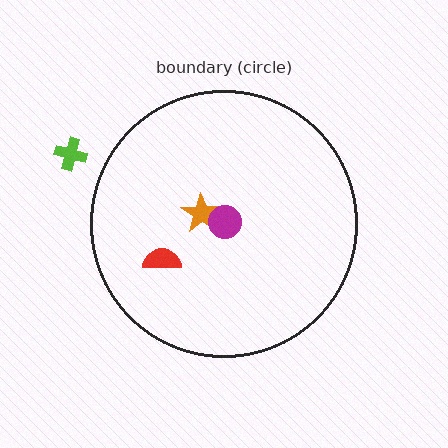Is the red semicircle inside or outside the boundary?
Inside.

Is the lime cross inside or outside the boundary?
Outside.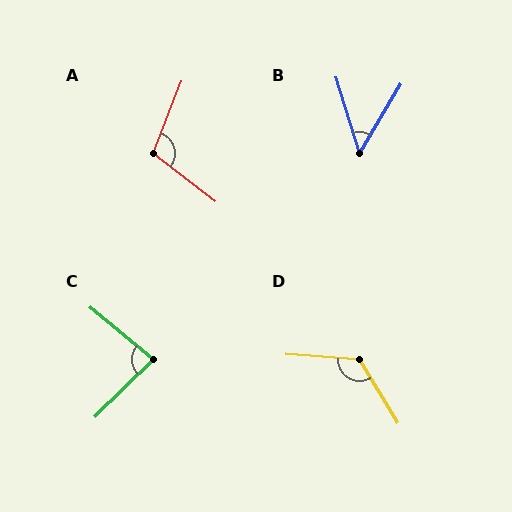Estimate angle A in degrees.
Approximately 107 degrees.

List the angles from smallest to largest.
B (48°), C (84°), A (107°), D (126°).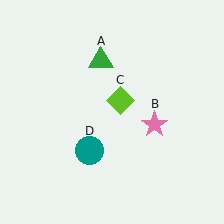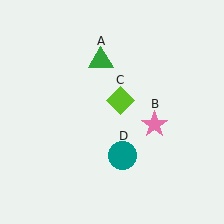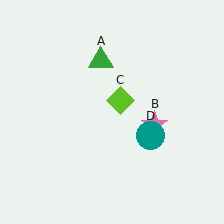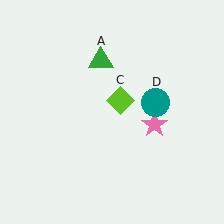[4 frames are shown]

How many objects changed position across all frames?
1 object changed position: teal circle (object D).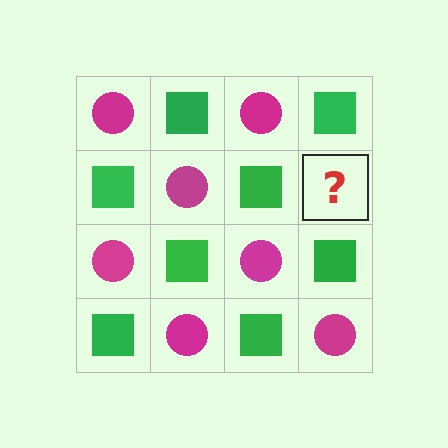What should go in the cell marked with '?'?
The missing cell should contain a magenta circle.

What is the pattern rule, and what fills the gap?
The rule is that it alternates magenta circle and green square in a checkerboard pattern. The gap should be filled with a magenta circle.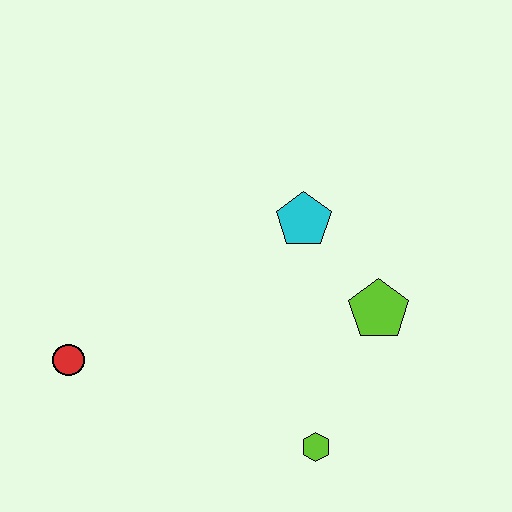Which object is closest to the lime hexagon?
The lime pentagon is closest to the lime hexagon.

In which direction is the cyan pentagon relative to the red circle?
The cyan pentagon is to the right of the red circle.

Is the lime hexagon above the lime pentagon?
No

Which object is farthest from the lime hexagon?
The red circle is farthest from the lime hexagon.